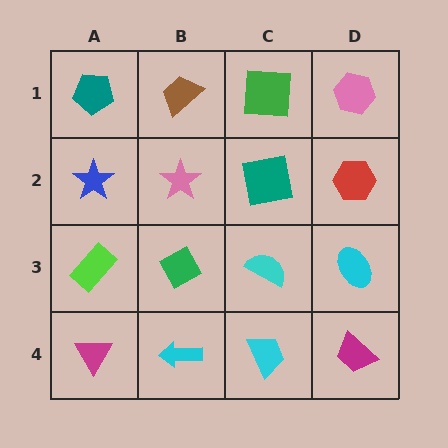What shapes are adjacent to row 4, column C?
A cyan semicircle (row 3, column C), a cyan arrow (row 4, column B), a magenta trapezoid (row 4, column D).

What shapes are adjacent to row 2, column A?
A teal pentagon (row 1, column A), a lime rectangle (row 3, column A), a pink star (row 2, column B).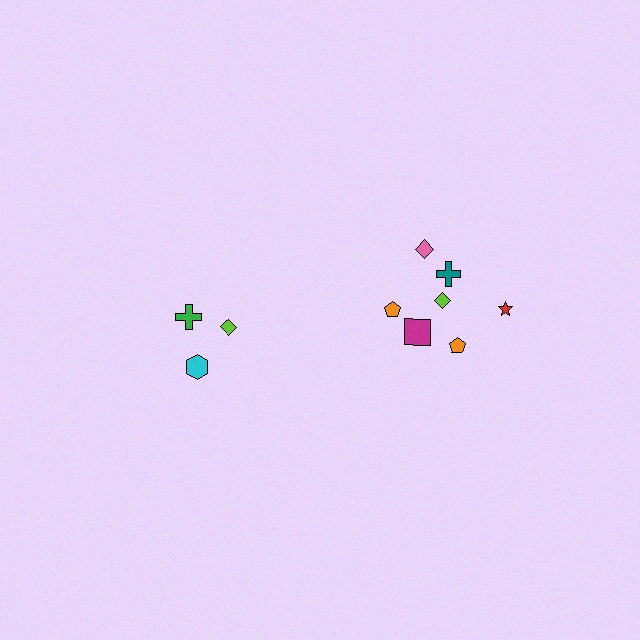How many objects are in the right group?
There are 7 objects.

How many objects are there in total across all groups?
There are 10 objects.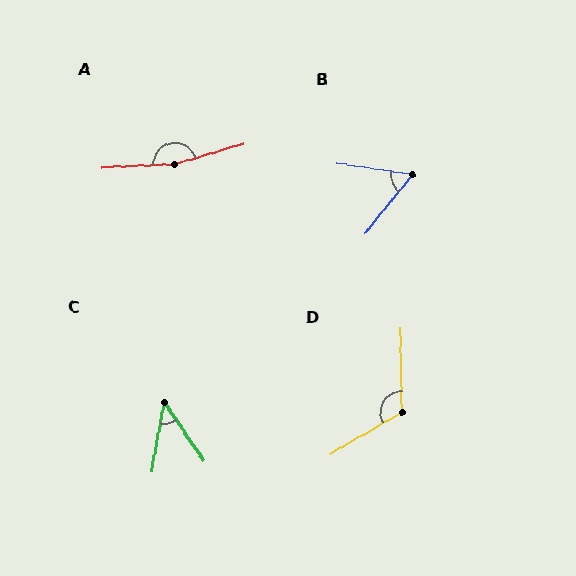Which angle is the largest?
A, at approximately 166 degrees.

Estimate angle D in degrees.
Approximately 119 degrees.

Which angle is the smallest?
C, at approximately 45 degrees.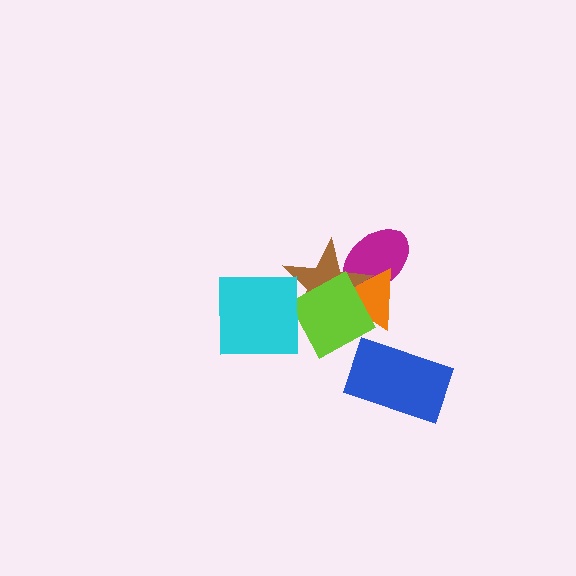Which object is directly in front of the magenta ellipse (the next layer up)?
The orange triangle is directly in front of the magenta ellipse.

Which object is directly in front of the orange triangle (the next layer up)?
The brown star is directly in front of the orange triangle.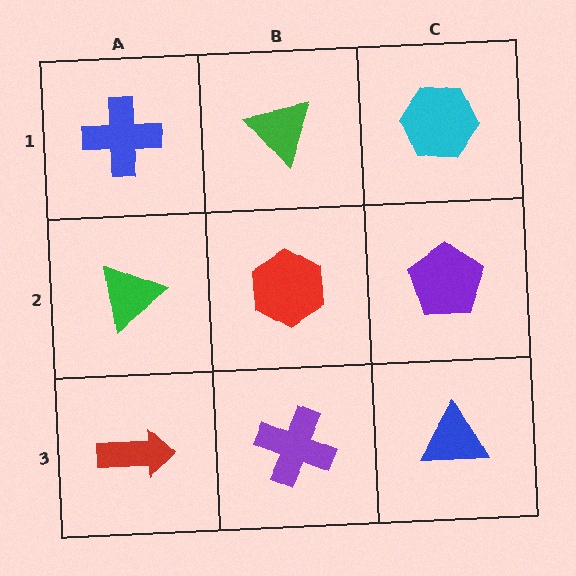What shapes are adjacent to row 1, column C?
A purple pentagon (row 2, column C), a green triangle (row 1, column B).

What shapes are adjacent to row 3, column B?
A red hexagon (row 2, column B), a red arrow (row 3, column A), a blue triangle (row 3, column C).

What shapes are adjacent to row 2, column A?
A blue cross (row 1, column A), a red arrow (row 3, column A), a red hexagon (row 2, column B).